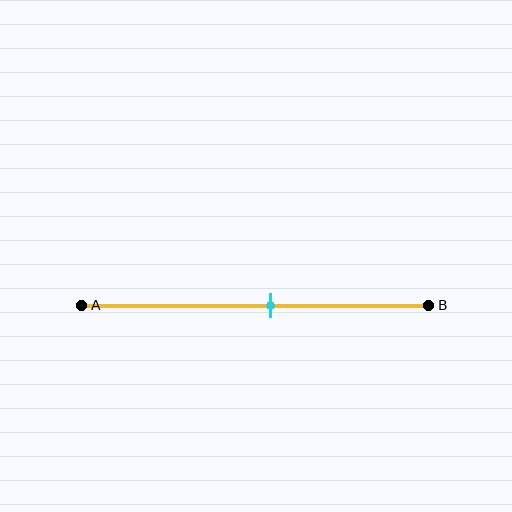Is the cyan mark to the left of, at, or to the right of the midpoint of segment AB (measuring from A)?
The cyan mark is to the right of the midpoint of segment AB.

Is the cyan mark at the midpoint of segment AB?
No, the mark is at about 55% from A, not at the 50% midpoint.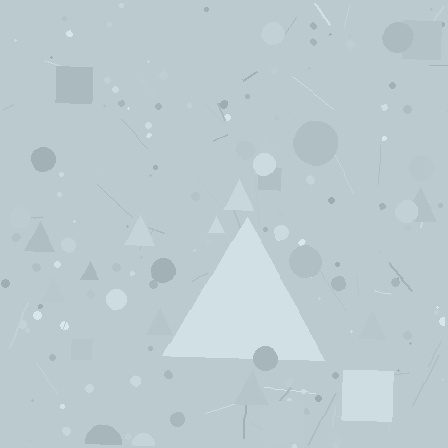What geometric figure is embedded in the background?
A triangle is embedded in the background.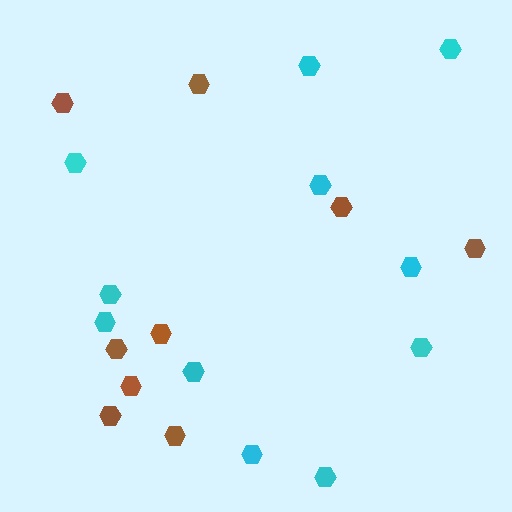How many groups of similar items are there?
There are 2 groups: one group of cyan hexagons (11) and one group of brown hexagons (9).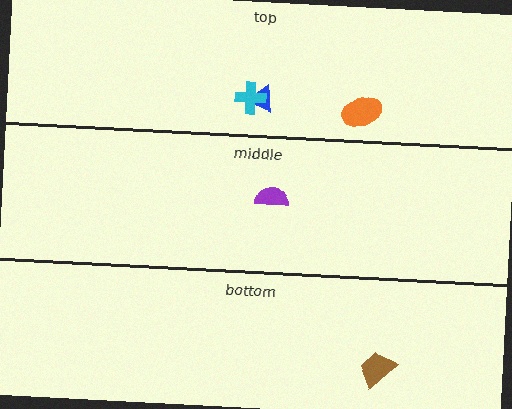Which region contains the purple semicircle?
The middle region.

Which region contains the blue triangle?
The top region.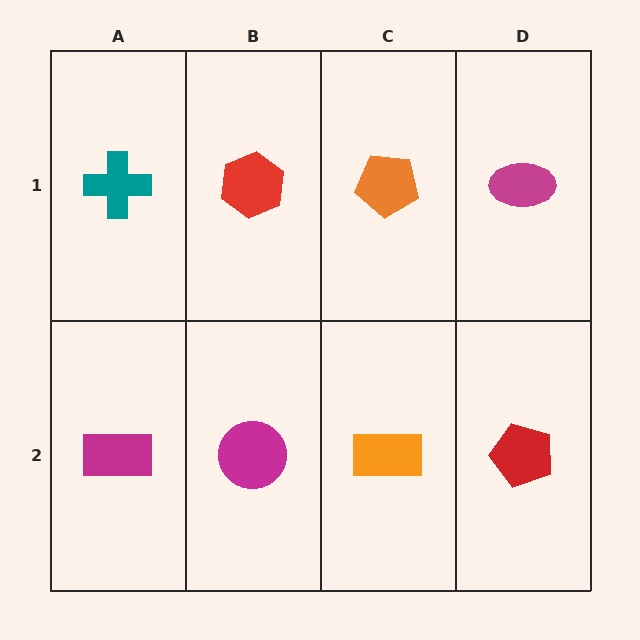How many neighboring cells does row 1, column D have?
2.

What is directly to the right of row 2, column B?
An orange rectangle.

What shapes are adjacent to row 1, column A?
A magenta rectangle (row 2, column A), a red hexagon (row 1, column B).